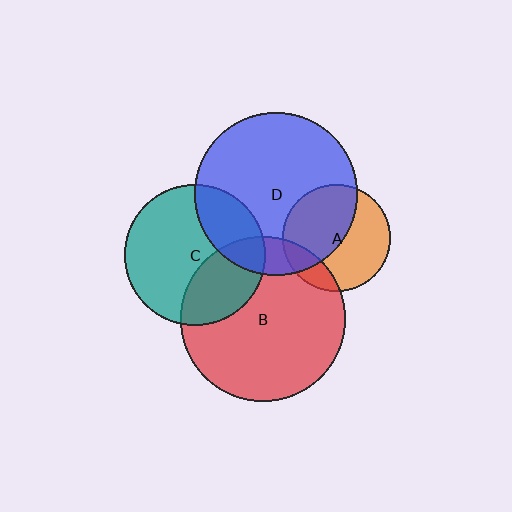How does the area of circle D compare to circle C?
Approximately 1.3 times.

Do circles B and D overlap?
Yes.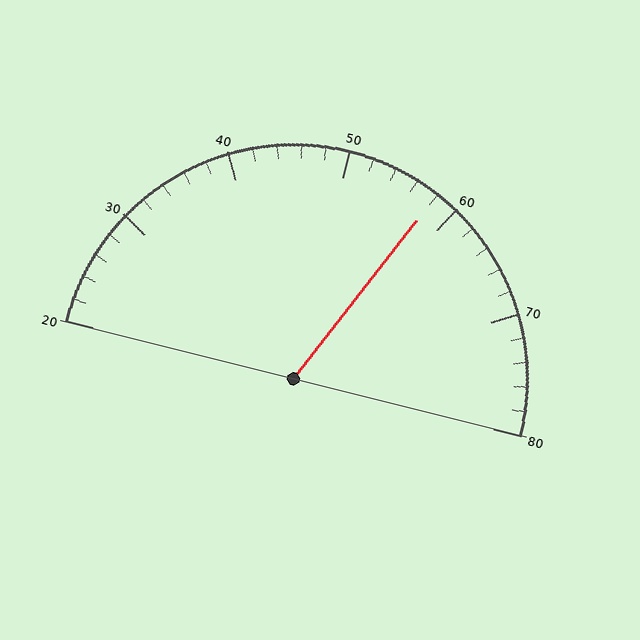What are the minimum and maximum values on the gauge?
The gauge ranges from 20 to 80.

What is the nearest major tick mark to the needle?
The nearest major tick mark is 60.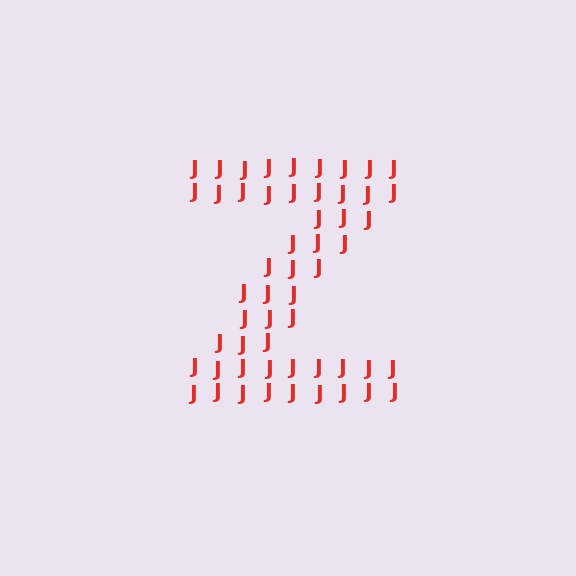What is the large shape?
The large shape is the letter Z.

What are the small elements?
The small elements are letter J's.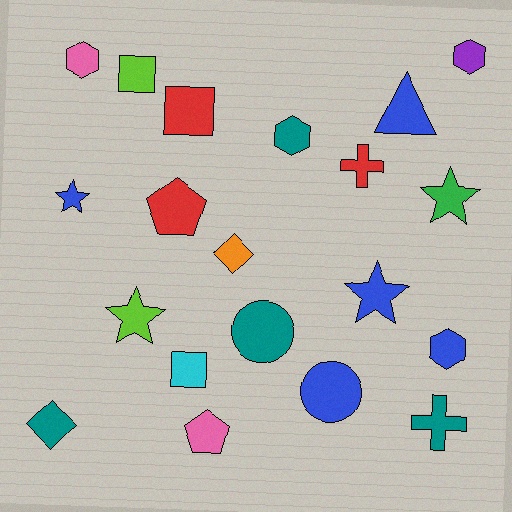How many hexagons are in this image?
There are 4 hexagons.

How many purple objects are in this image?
There is 1 purple object.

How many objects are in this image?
There are 20 objects.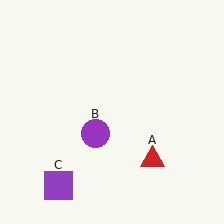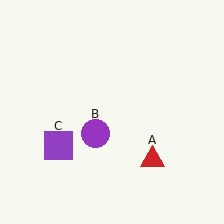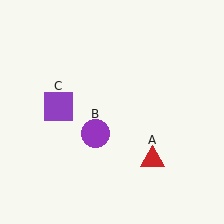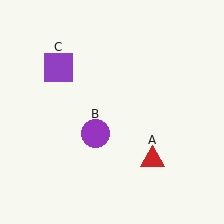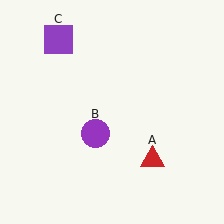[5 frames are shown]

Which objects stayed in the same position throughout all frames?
Red triangle (object A) and purple circle (object B) remained stationary.